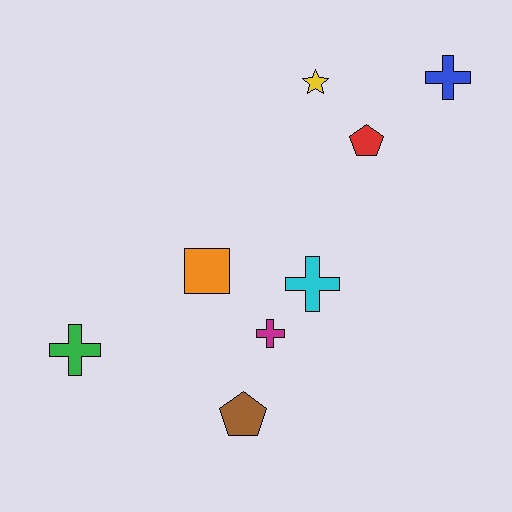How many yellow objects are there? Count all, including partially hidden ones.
There is 1 yellow object.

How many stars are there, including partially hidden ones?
There is 1 star.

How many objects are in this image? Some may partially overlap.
There are 8 objects.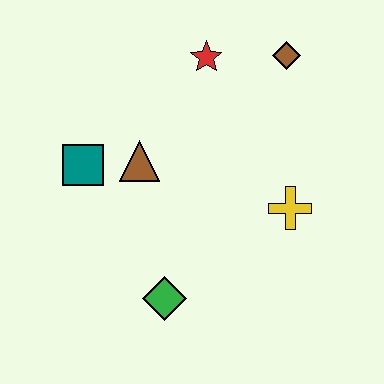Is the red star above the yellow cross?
Yes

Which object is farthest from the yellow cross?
The teal square is farthest from the yellow cross.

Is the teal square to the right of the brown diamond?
No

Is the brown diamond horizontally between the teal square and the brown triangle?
No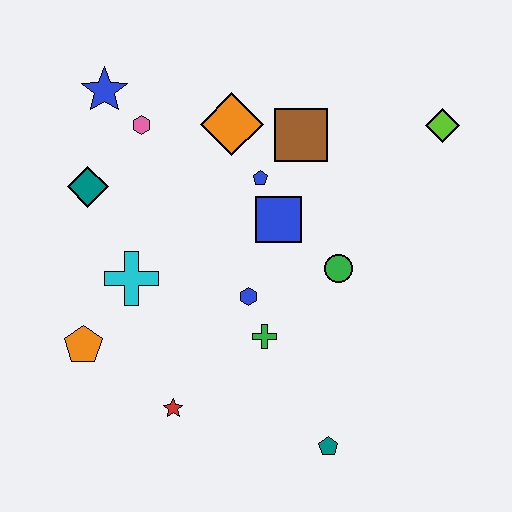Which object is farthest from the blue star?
The teal pentagon is farthest from the blue star.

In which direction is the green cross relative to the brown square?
The green cross is below the brown square.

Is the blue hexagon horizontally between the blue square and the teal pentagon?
No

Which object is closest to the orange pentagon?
The cyan cross is closest to the orange pentagon.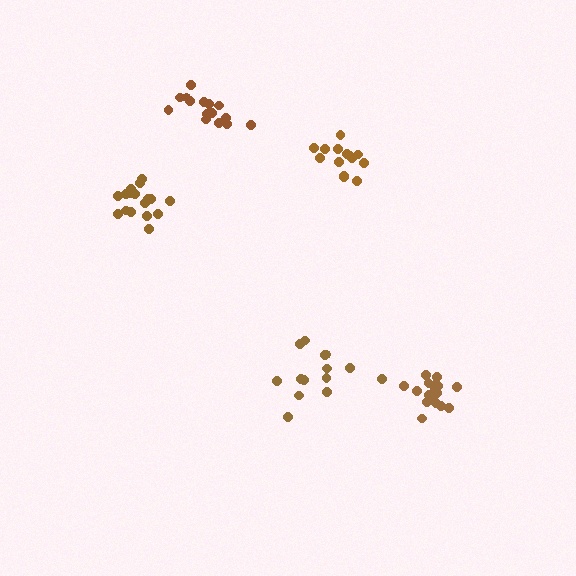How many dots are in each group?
Group 1: 15 dots, Group 2: 14 dots, Group 3: 14 dots, Group 4: 17 dots, Group 5: 17 dots (77 total).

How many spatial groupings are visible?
There are 5 spatial groupings.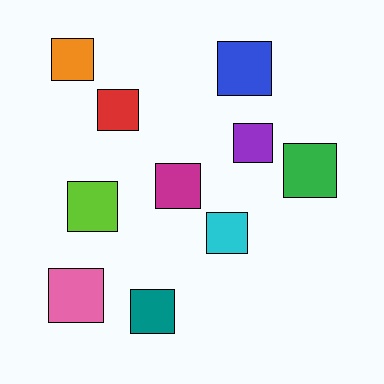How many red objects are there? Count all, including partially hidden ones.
There is 1 red object.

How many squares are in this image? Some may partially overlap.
There are 10 squares.